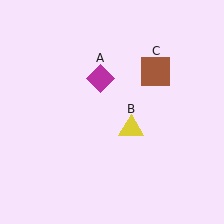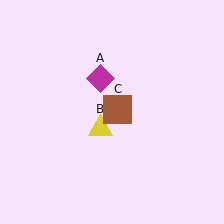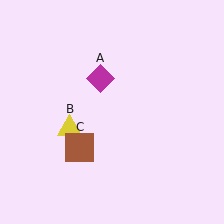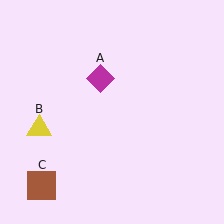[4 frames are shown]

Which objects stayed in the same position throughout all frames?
Magenta diamond (object A) remained stationary.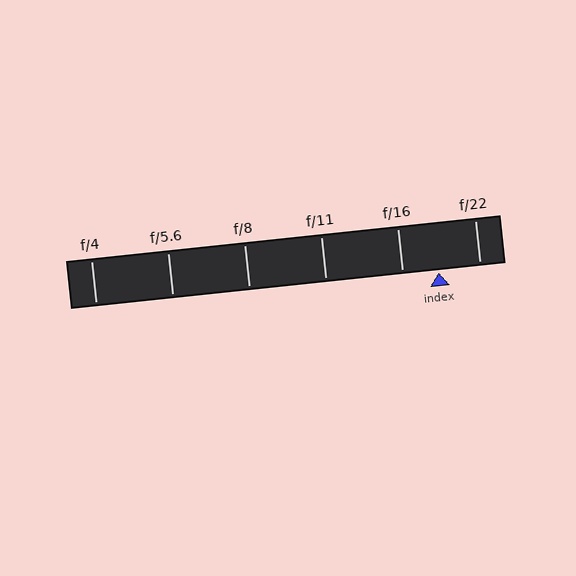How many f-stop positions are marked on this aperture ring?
There are 6 f-stop positions marked.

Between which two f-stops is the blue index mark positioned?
The index mark is between f/16 and f/22.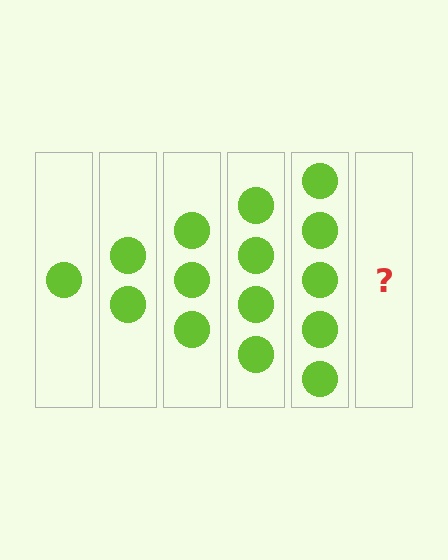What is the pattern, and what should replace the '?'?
The pattern is that each step adds one more circle. The '?' should be 6 circles.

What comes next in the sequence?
The next element should be 6 circles.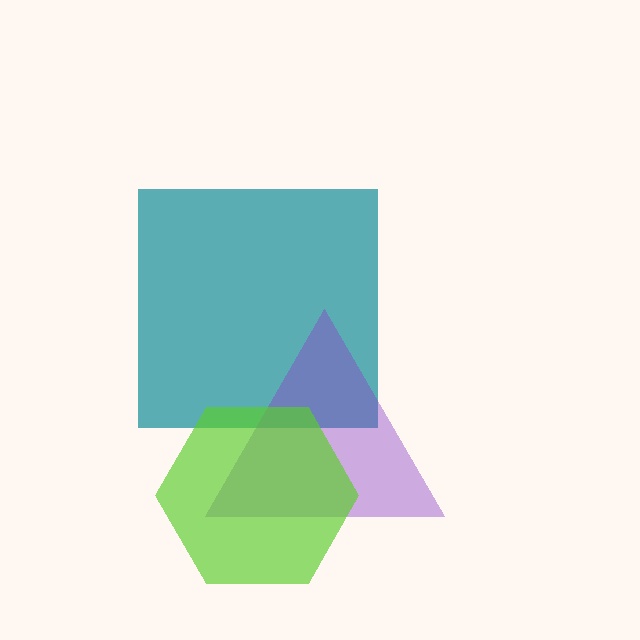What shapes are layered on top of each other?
The layered shapes are: a teal square, a purple triangle, a lime hexagon.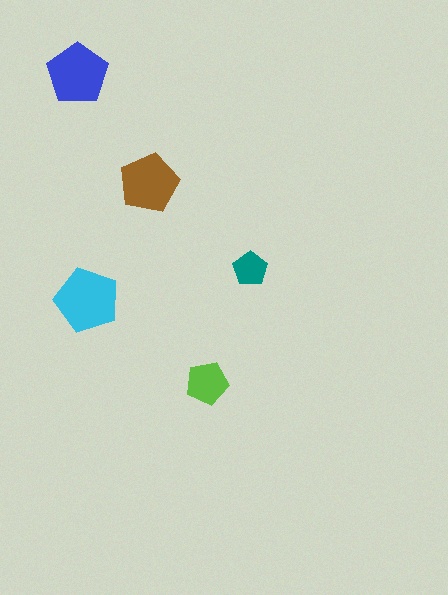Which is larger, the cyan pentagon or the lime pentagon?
The cyan one.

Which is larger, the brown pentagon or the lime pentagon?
The brown one.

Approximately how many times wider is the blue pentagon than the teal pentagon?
About 2 times wider.